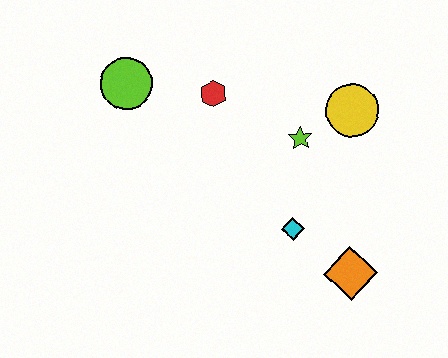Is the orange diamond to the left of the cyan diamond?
No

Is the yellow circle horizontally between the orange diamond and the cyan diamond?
No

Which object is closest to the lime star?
The yellow circle is closest to the lime star.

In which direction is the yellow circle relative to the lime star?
The yellow circle is to the right of the lime star.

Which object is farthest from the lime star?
The lime circle is farthest from the lime star.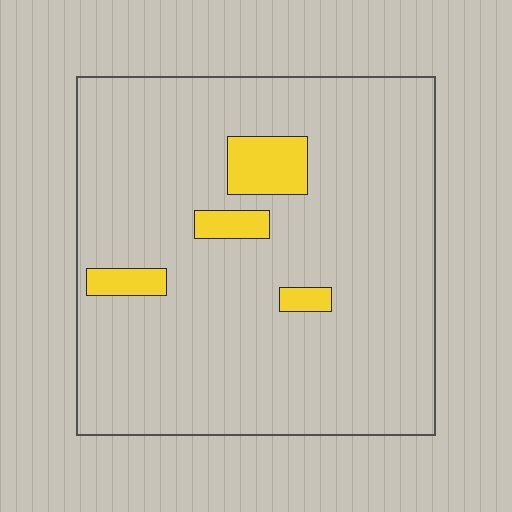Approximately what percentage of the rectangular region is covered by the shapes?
Approximately 10%.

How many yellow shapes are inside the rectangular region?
4.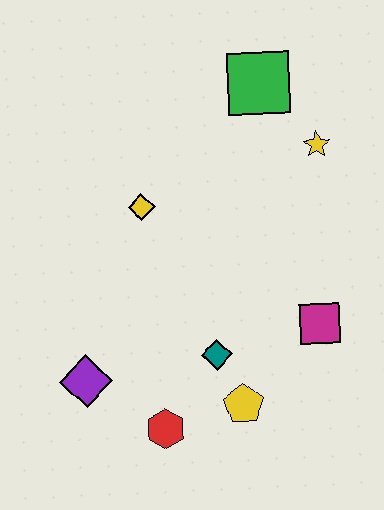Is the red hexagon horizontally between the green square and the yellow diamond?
Yes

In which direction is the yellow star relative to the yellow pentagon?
The yellow star is above the yellow pentagon.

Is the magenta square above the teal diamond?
Yes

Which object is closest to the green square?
The yellow star is closest to the green square.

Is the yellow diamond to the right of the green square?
No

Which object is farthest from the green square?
The red hexagon is farthest from the green square.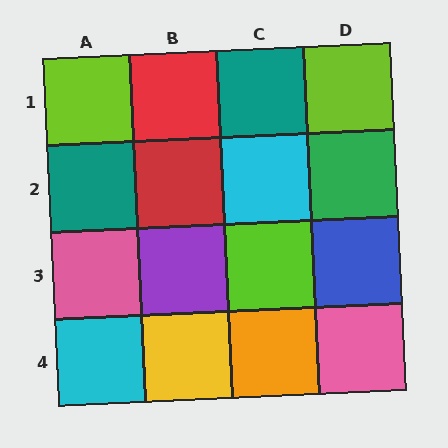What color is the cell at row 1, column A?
Lime.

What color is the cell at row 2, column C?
Cyan.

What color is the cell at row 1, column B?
Red.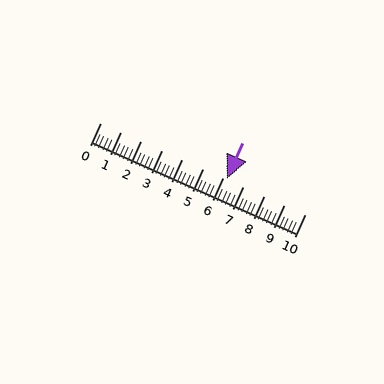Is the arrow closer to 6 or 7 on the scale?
The arrow is closer to 6.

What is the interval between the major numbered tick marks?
The major tick marks are spaced 1 units apart.